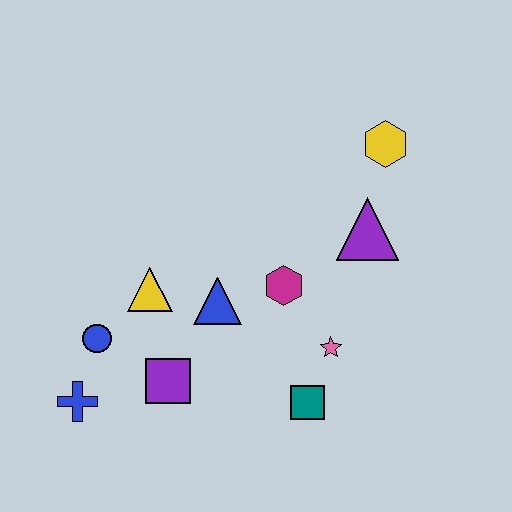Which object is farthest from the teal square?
The yellow hexagon is farthest from the teal square.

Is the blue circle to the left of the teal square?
Yes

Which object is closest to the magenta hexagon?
The blue triangle is closest to the magenta hexagon.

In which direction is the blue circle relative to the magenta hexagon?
The blue circle is to the left of the magenta hexagon.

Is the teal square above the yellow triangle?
No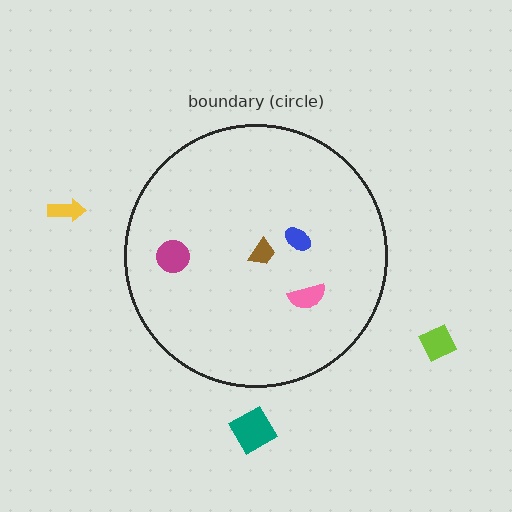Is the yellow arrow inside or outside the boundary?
Outside.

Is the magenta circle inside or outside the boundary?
Inside.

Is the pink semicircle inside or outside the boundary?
Inside.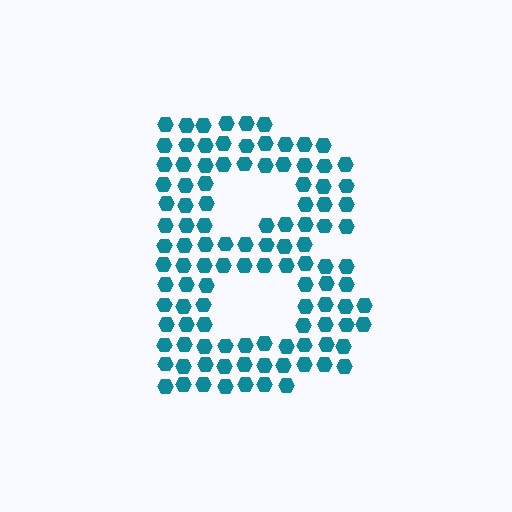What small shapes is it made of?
It is made of small hexagons.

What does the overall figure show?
The overall figure shows the letter B.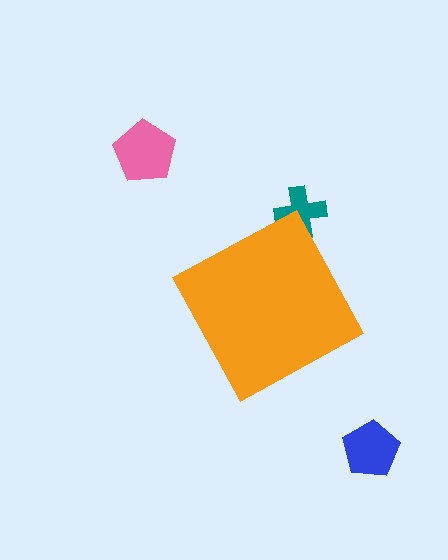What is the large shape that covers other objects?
An orange diamond.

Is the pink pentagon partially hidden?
No, the pink pentagon is fully visible.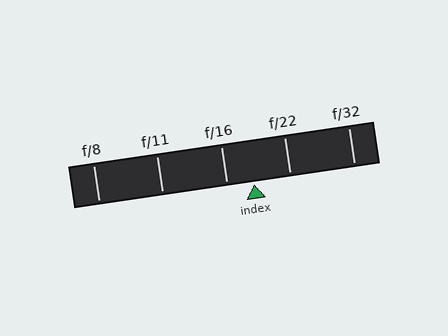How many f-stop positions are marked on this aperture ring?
There are 5 f-stop positions marked.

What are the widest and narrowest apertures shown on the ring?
The widest aperture shown is f/8 and the narrowest is f/32.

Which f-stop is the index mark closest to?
The index mark is closest to f/16.